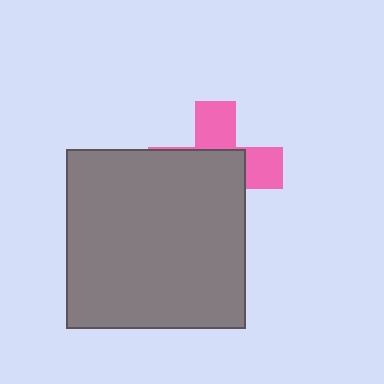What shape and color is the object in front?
The object in front is a gray square.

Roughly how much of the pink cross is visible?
A small part of it is visible (roughly 39%).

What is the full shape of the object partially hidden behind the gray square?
The partially hidden object is a pink cross.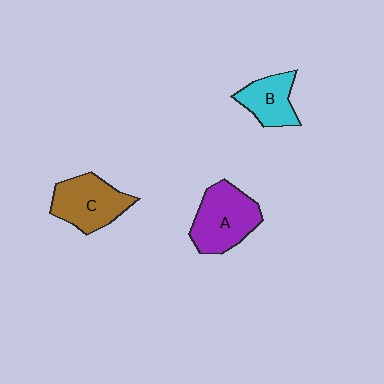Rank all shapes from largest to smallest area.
From largest to smallest: A (purple), C (brown), B (cyan).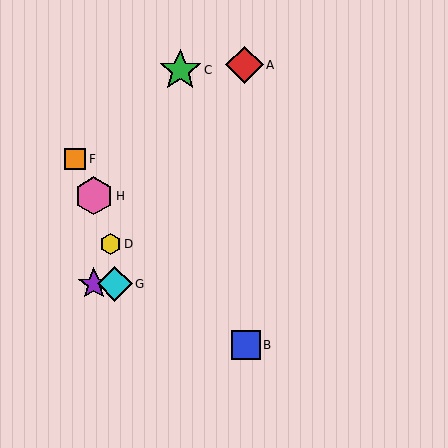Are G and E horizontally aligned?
Yes, both are at y≈284.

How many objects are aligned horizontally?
2 objects (E, G) are aligned horizontally.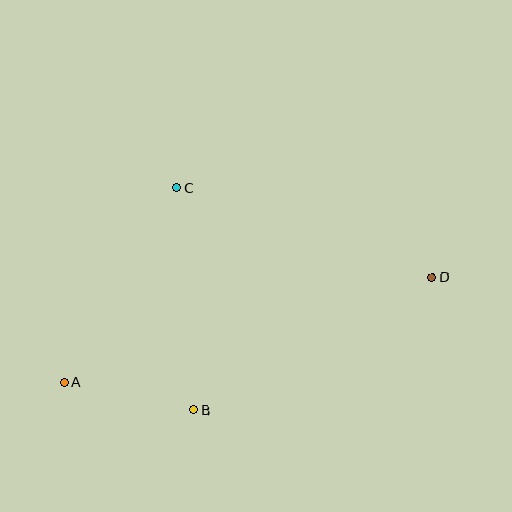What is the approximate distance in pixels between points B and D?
The distance between B and D is approximately 273 pixels.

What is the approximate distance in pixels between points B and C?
The distance between B and C is approximately 223 pixels.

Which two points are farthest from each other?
Points A and D are farthest from each other.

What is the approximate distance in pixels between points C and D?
The distance between C and D is approximately 271 pixels.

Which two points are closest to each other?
Points A and B are closest to each other.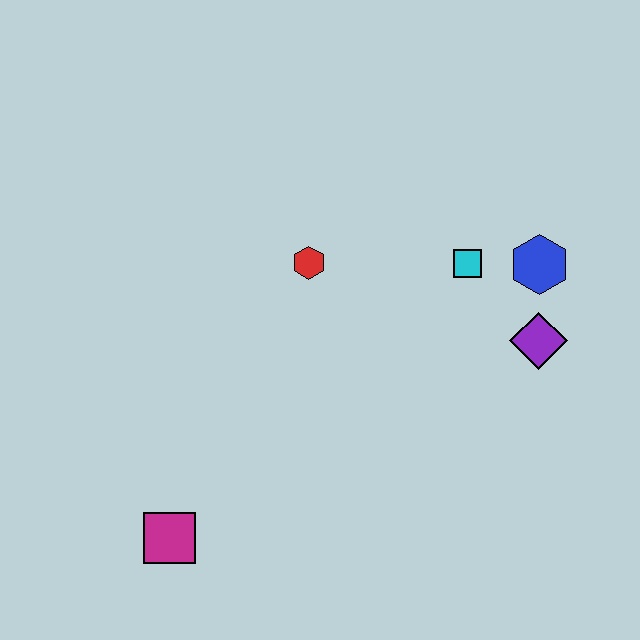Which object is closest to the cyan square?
The blue hexagon is closest to the cyan square.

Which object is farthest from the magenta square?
The blue hexagon is farthest from the magenta square.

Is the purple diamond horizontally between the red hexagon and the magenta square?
No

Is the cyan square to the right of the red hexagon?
Yes